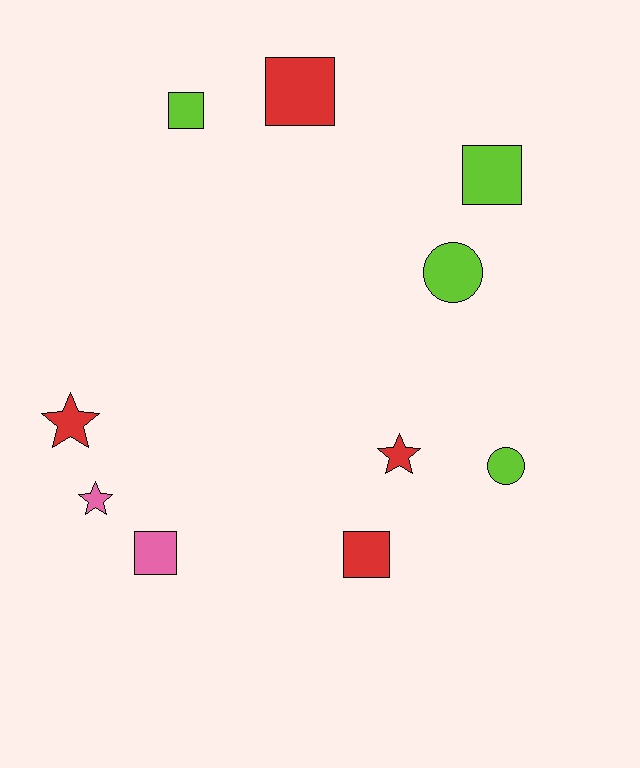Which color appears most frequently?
Red, with 4 objects.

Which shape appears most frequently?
Square, with 5 objects.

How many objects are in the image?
There are 10 objects.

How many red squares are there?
There are 2 red squares.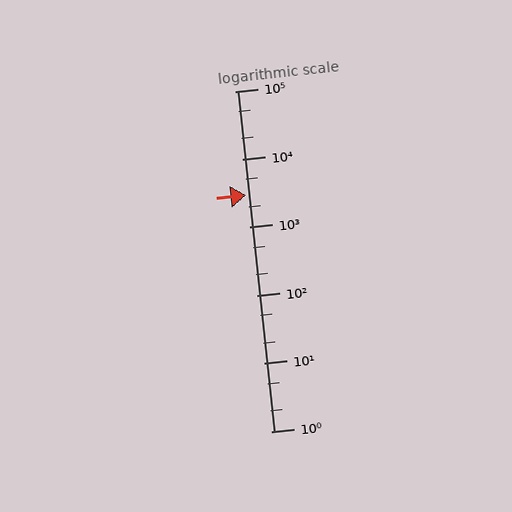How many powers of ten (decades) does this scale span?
The scale spans 5 decades, from 1 to 100000.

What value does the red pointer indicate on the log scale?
The pointer indicates approximately 3000.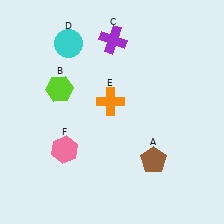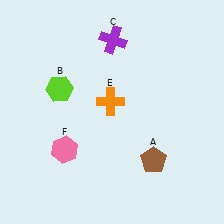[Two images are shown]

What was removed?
The cyan circle (D) was removed in Image 2.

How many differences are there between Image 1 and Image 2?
There is 1 difference between the two images.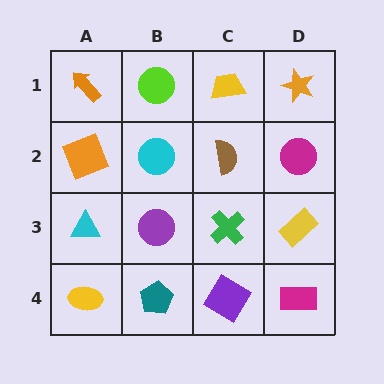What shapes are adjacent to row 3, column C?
A brown semicircle (row 2, column C), a purple diamond (row 4, column C), a purple circle (row 3, column B), a yellow rectangle (row 3, column D).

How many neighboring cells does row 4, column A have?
2.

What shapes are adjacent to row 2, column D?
An orange star (row 1, column D), a yellow rectangle (row 3, column D), a brown semicircle (row 2, column C).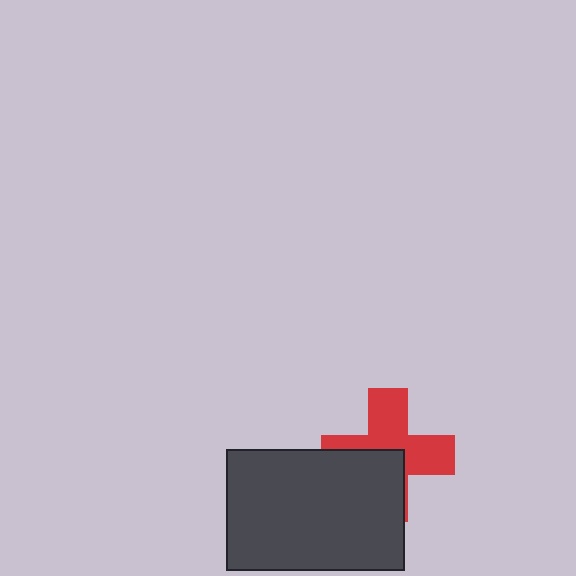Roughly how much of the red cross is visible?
About half of it is visible (roughly 57%).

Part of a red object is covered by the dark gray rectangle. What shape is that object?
It is a cross.